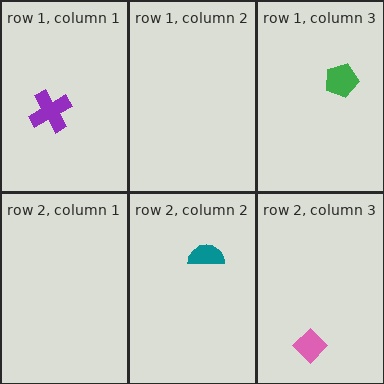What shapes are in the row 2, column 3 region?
The pink diamond.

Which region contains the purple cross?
The row 1, column 1 region.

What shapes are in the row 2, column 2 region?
The teal semicircle.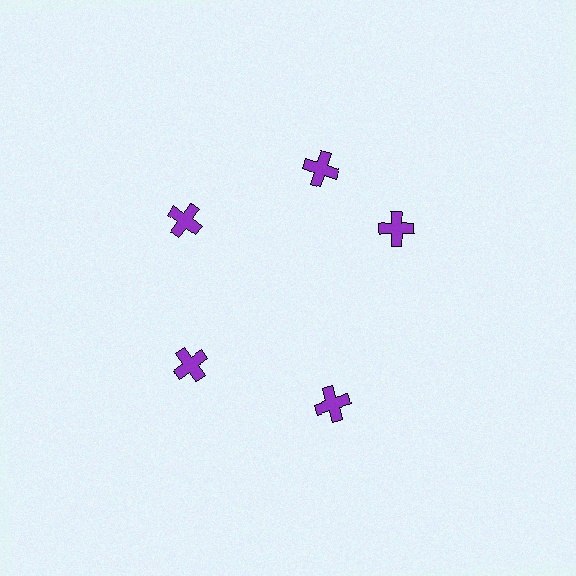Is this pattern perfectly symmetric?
No. The 5 purple crosses are arranged in a ring, but one element near the 3 o'clock position is rotated out of alignment along the ring, breaking the 5-fold rotational symmetry.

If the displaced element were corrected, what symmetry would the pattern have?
It would have 5-fold rotational symmetry — the pattern would map onto itself every 72 degrees.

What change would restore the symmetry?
The symmetry would be restored by rotating it back into even spacing with its neighbors so that all 5 crosses sit at equal angles and equal distance from the center.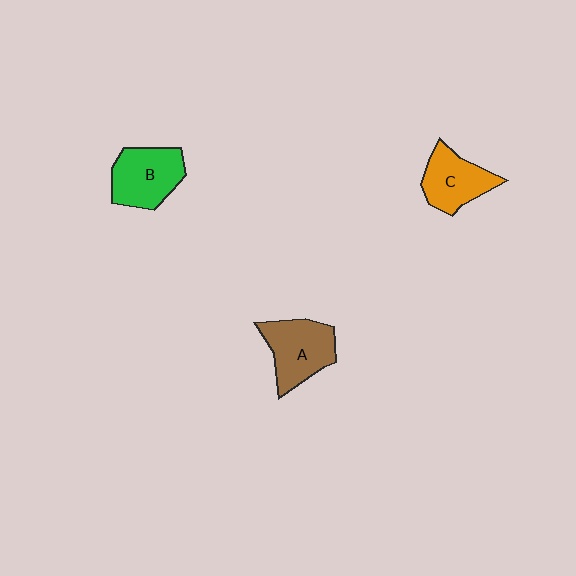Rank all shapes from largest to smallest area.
From largest to smallest: A (brown), B (green), C (orange).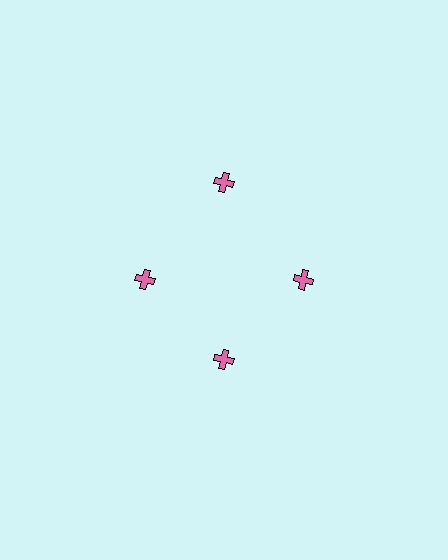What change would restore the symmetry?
The symmetry would be restored by moving it inward, back onto the ring so that all 4 crosses sit at equal angles and equal distance from the center.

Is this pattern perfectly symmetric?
No. The 4 pink crosses are arranged in a ring, but one element near the 12 o'clock position is pushed outward from the center, breaking the 4-fold rotational symmetry.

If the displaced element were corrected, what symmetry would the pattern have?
It would have 4-fold rotational symmetry — the pattern would map onto itself every 90 degrees.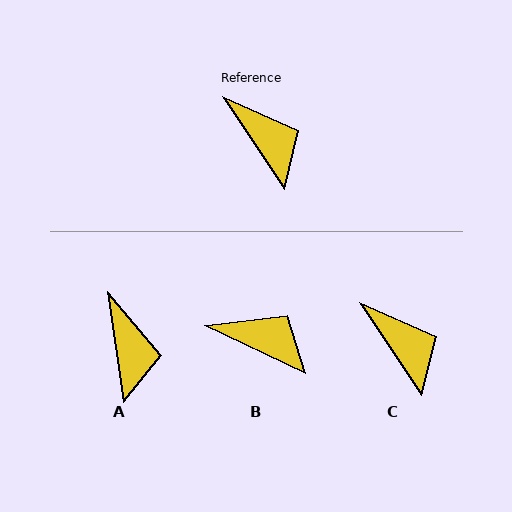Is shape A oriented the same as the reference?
No, it is off by about 25 degrees.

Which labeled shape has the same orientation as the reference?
C.